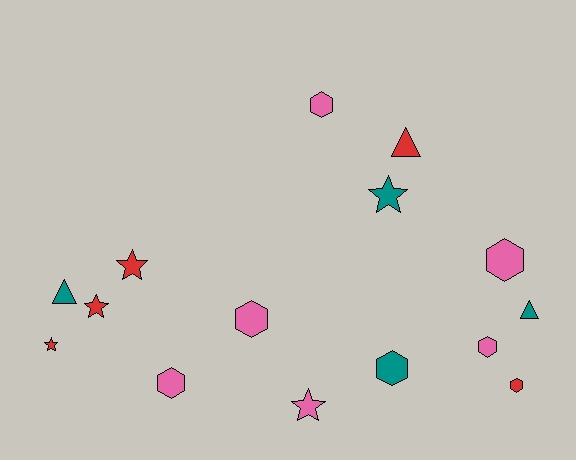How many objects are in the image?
There are 15 objects.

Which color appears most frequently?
Pink, with 6 objects.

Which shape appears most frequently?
Hexagon, with 7 objects.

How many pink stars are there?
There is 1 pink star.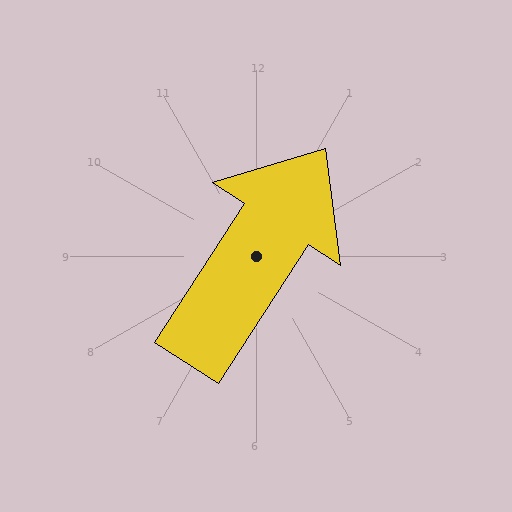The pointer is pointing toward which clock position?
Roughly 1 o'clock.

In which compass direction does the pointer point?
Northeast.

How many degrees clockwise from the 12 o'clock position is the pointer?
Approximately 33 degrees.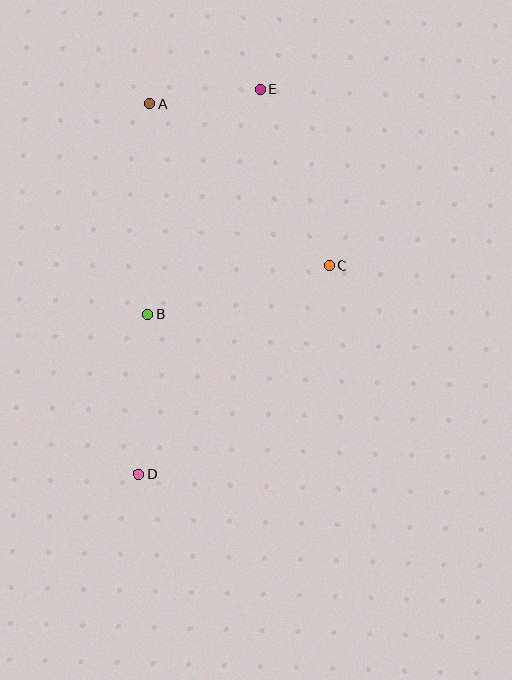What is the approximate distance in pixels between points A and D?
The distance between A and D is approximately 370 pixels.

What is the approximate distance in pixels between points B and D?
The distance between B and D is approximately 160 pixels.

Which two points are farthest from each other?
Points D and E are farthest from each other.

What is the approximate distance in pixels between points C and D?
The distance between C and D is approximately 282 pixels.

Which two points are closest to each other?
Points A and E are closest to each other.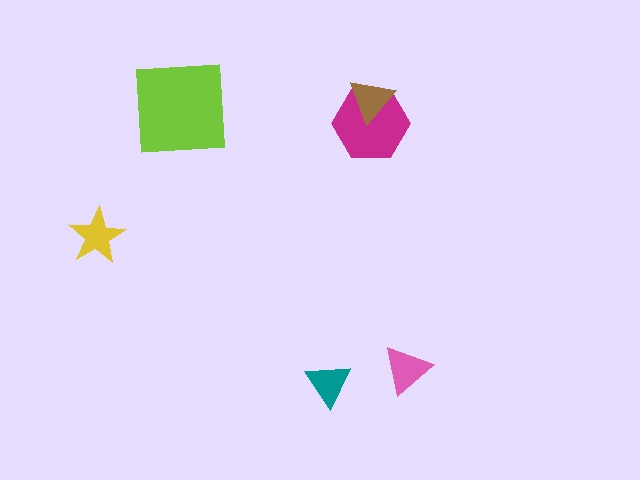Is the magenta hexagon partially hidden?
Yes, it is partially covered by another shape.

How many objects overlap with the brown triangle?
1 object overlaps with the brown triangle.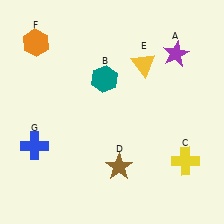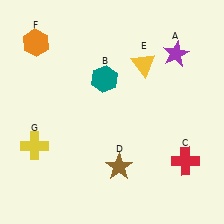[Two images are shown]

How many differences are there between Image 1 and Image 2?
There are 2 differences between the two images.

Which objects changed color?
C changed from yellow to red. G changed from blue to yellow.